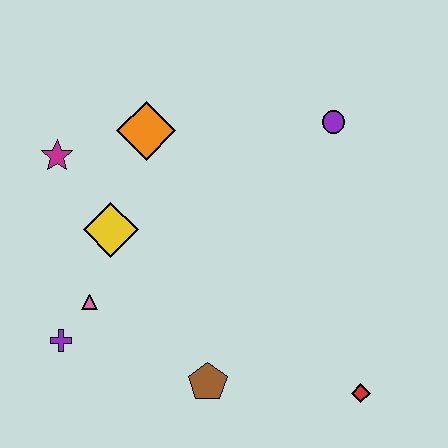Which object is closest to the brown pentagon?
The pink triangle is closest to the brown pentagon.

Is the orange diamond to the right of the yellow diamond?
Yes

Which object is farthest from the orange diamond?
The red diamond is farthest from the orange diamond.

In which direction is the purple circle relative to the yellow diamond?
The purple circle is to the right of the yellow diamond.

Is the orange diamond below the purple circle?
Yes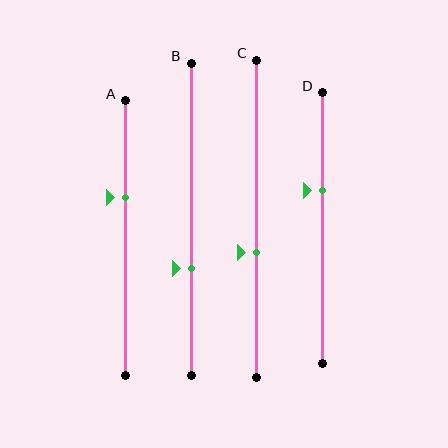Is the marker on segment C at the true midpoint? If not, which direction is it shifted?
No, the marker on segment C is shifted downward by about 10% of the segment length.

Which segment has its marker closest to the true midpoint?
Segment C has its marker closest to the true midpoint.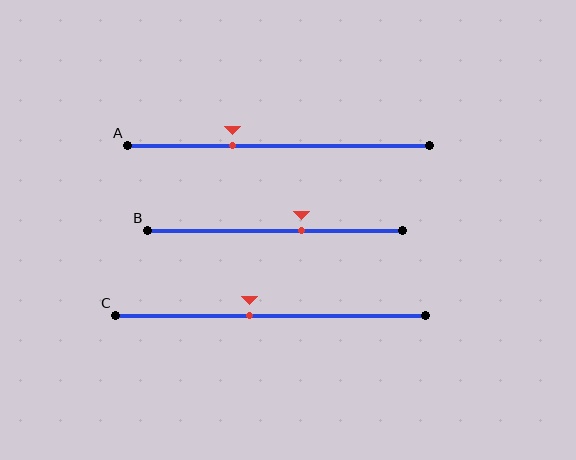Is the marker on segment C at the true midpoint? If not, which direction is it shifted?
No, the marker on segment C is shifted to the left by about 7% of the segment length.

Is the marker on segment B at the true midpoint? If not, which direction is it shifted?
No, the marker on segment B is shifted to the right by about 11% of the segment length.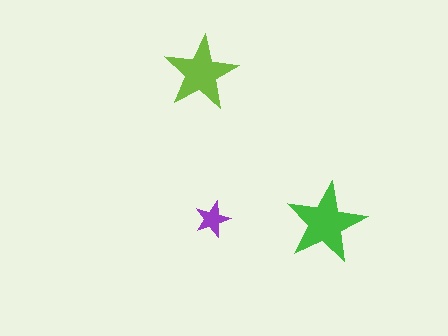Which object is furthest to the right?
The green star is rightmost.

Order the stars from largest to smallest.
the green one, the lime one, the purple one.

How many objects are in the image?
There are 3 objects in the image.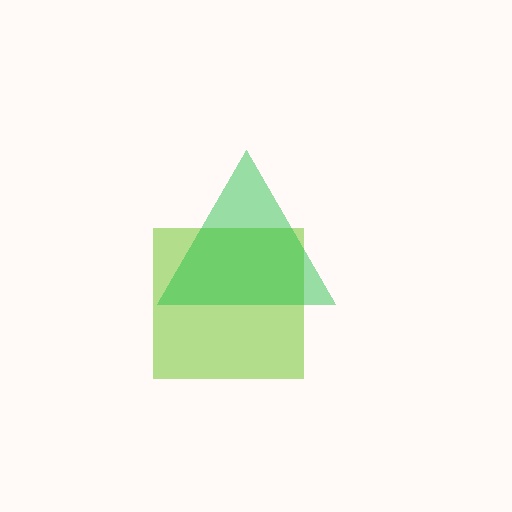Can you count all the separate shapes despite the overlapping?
Yes, there are 2 separate shapes.